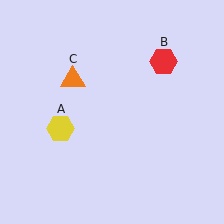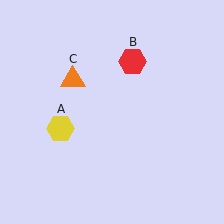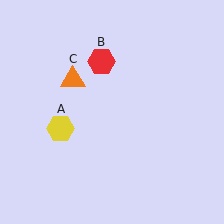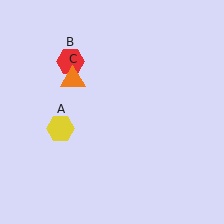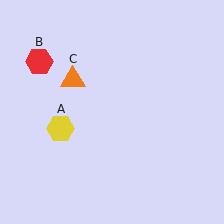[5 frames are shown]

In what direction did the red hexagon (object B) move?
The red hexagon (object B) moved left.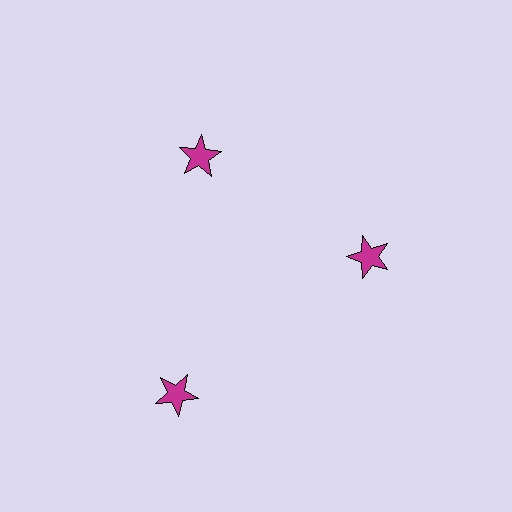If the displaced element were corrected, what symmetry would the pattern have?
It would have 3-fold rotational symmetry — the pattern would map onto itself every 120 degrees.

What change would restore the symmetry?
The symmetry would be restored by moving it inward, back onto the ring so that all 3 stars sit at equal angles and equal distance from the center.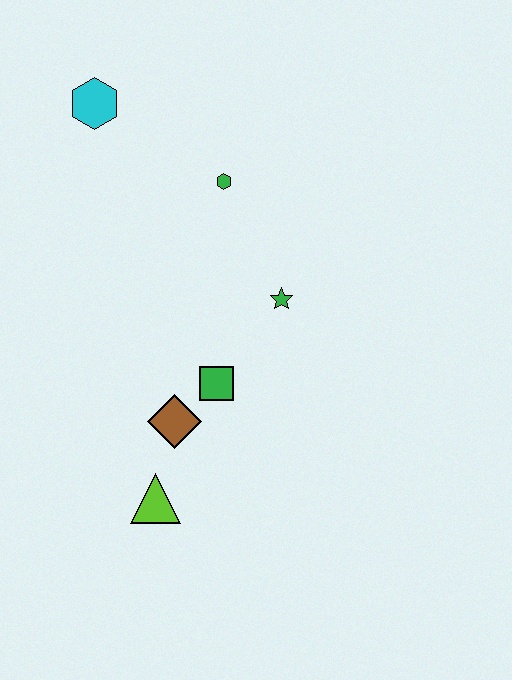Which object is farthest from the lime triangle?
The cyan hexagon is farthest from the lime triangle.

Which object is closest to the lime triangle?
The brown diamond is closest to the lime triangle.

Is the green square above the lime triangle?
Yes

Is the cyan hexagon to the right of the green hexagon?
No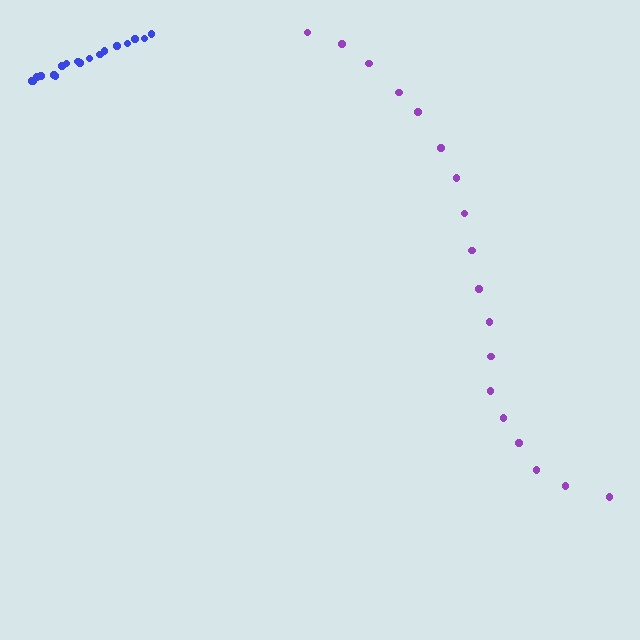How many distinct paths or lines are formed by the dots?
There are 2 distinct paths.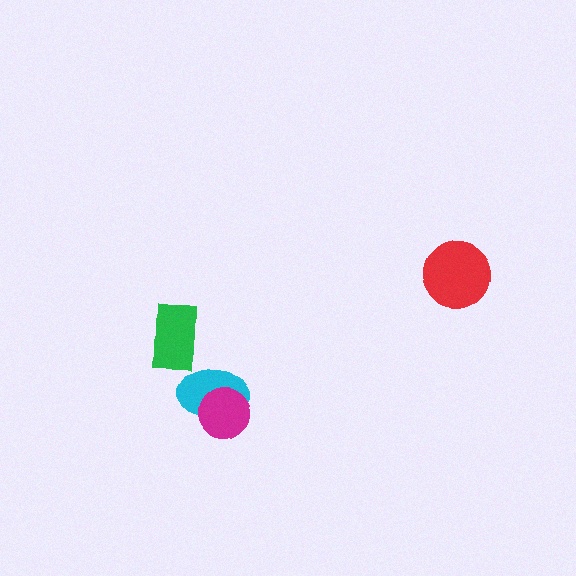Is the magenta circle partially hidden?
No, no other shape covers it.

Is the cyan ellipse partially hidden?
Yes, it is partially covered by another shape.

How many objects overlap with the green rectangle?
0 objects overlap with the green rectangle.